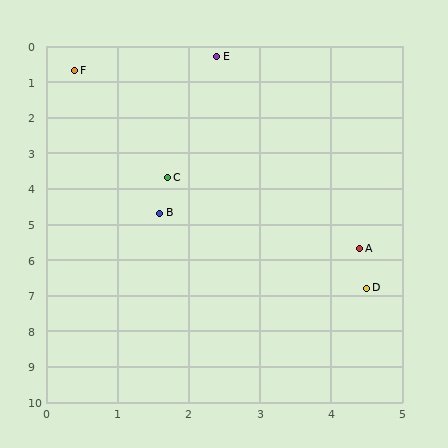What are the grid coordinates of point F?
Point F is at approximately (0.4, 0.7).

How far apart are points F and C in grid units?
Points F and C are about 3.3 grid units apart.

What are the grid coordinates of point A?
Point A is at approximately (4.4, 5.7).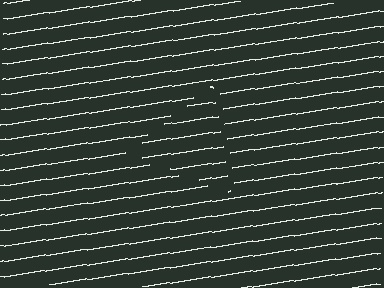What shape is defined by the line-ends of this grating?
An illusory triangle. The interior of the shape contains the same grating, shifted by half a period — the contour is defined by the phase discontinuity where line-ends from the inner and outer gratings abut.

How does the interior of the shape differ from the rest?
The interior of the shape contains the same grating, shifted by half a period — the contour is defined by the phase discontinuity where line-ends from the inner and outer gratings abut.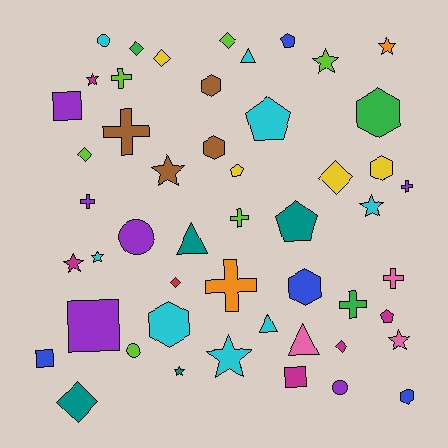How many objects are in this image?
There are 50 objects.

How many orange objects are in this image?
There are 2 orange objects.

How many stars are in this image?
There are 10 stars.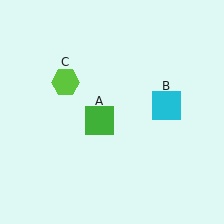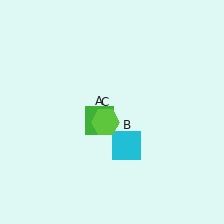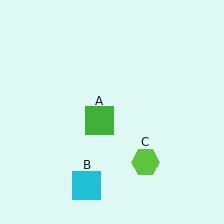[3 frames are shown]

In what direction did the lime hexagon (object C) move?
The lime hexagon (object C) moved down and to the right.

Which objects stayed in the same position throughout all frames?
Green square (object A) remained stationary.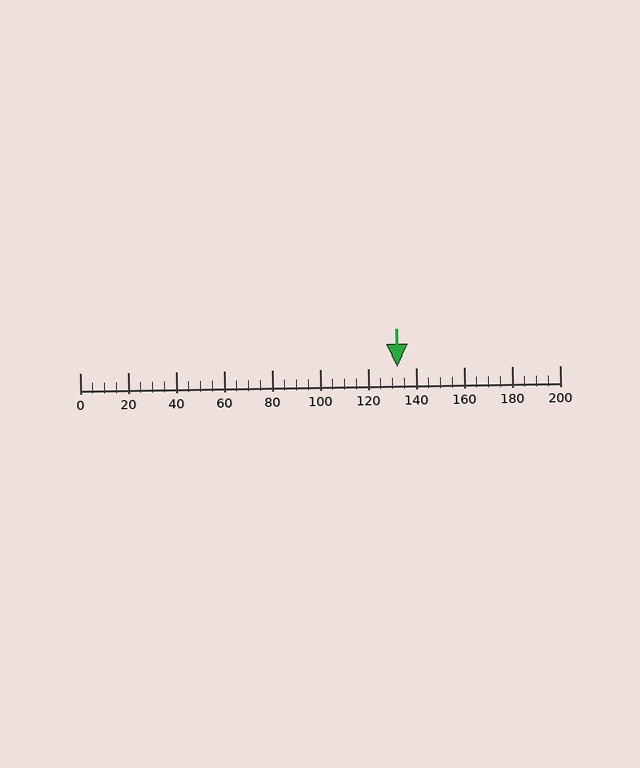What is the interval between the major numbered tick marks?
The major tick marks are spaced 20 units apart.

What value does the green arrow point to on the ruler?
The green arrow points to approximately 132.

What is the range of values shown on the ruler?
The ruler shows values from 0 to 200.